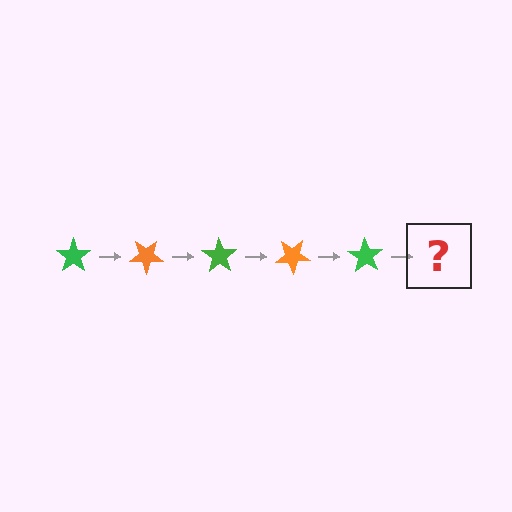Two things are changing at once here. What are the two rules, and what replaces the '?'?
The two rules are that it rotates 35 degrees each step and the color cycles through green and orange. The '?' should be an orange star, rotated 175 degrees from the start.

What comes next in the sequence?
The next element should be an orange star, rotated 175 degrees from the start.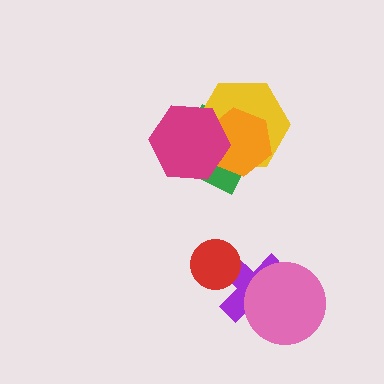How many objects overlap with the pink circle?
1 object overlaps with the pink circle.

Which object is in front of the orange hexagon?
The magenta hexagon is in front of the orange hexagon.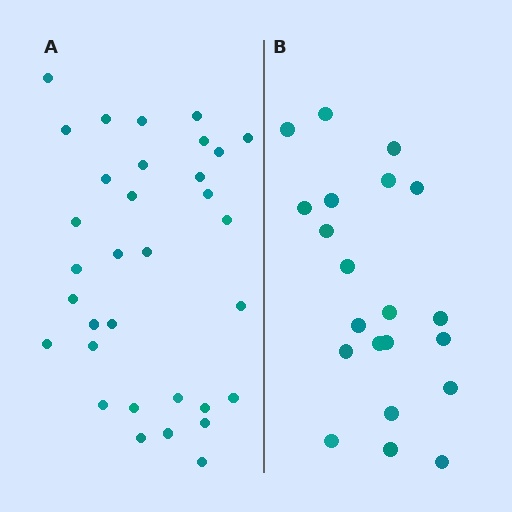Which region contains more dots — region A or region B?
Region A (the left region) has more dots.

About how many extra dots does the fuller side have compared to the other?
Region A has roughly 12 or so more dots than region B.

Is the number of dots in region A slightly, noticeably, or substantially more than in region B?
Region A has substantially more. The ratio is roughly 1.6 to 1.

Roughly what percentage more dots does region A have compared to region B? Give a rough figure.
About 55% more.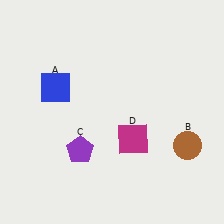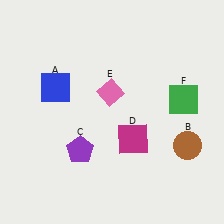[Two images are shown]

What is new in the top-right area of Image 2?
A green square (F) was added in the top-right area of Image 2.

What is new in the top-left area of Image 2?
A pink diamond (E) was added in the top-left area of Image 2.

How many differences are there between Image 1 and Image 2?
There are 2 differences between the two images.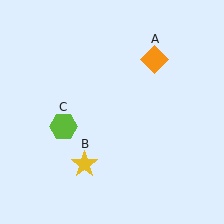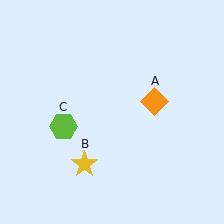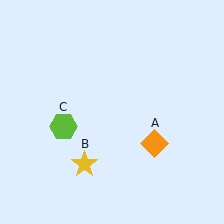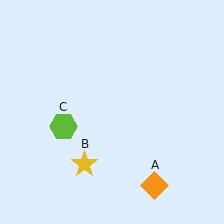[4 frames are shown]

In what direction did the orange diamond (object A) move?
The orange diamond (object A) moved down.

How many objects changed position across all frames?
1 object changed position: orange diamond (object A).